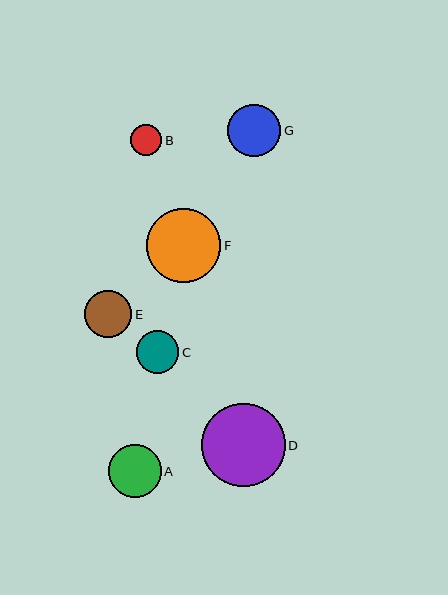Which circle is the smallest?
Circle B is the smallest with a size of approximately 31 pixels.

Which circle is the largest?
Circle D is the largest with a size of approximately 84 pixels.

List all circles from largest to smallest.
From largest to smallest: D, F, A, G, E, C, B.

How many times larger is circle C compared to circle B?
Circle C is approximately 1.4 times the size of circle B.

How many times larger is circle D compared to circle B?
Circle D is approximately 2.7 times the size of circle B.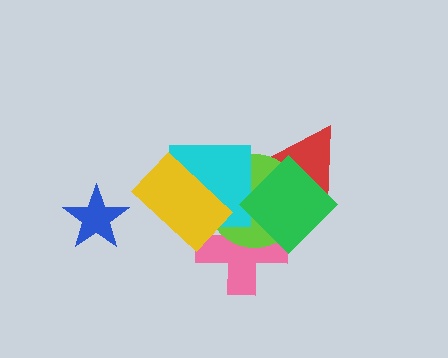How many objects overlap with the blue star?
0 objects overlap with the blue star.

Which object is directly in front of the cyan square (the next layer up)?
The yellow rectangle is directly in front of the cyan square.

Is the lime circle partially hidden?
Yes, it is partially covered by another shape.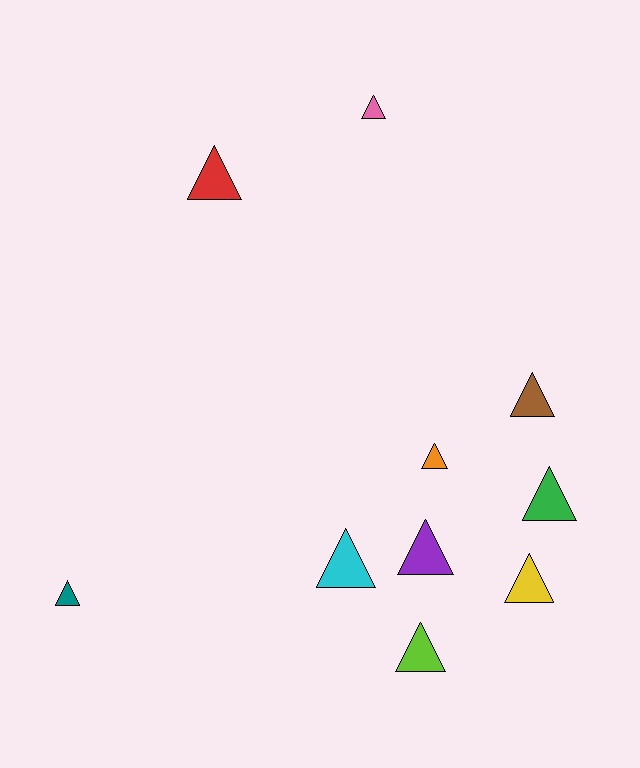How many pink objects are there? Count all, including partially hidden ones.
There is 1 pink object.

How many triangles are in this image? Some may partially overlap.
There are 10 triangles.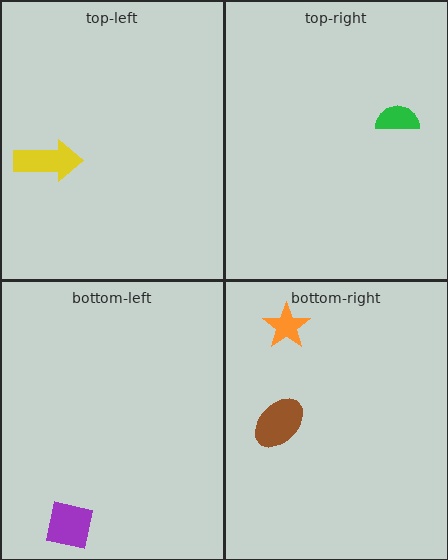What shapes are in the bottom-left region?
The purple square.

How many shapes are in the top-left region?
1.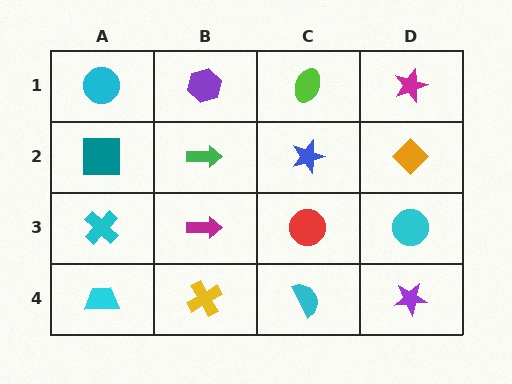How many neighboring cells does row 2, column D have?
3.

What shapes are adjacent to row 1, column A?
A teal square (row 2, column A), a purple hexagon (row 1, column B).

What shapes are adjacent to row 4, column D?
A cyan circle (row 3, column D), a cyan semicircle (row 4, column C).